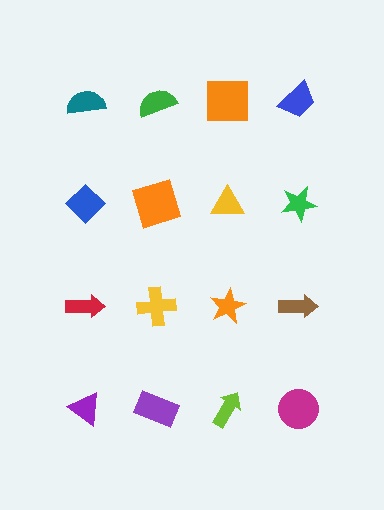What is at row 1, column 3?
An orange square.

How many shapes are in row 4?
4 shapes.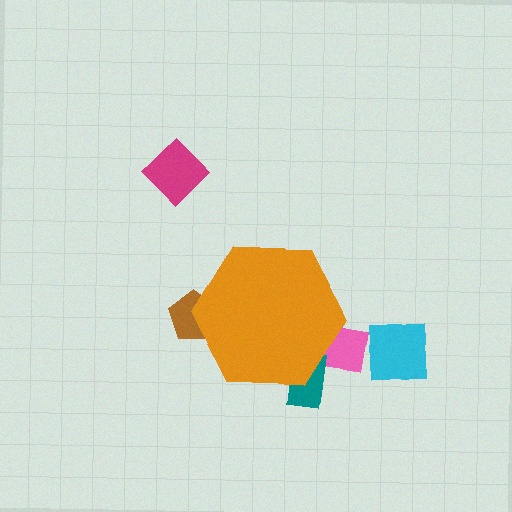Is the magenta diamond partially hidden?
No, the magenta diamond is fully visible.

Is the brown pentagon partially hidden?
Yes, the brown pentagon is partially hidden behind the orange hexagon.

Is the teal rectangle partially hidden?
Yes, the teal rectangle is partially hidden behind the orange hexagon.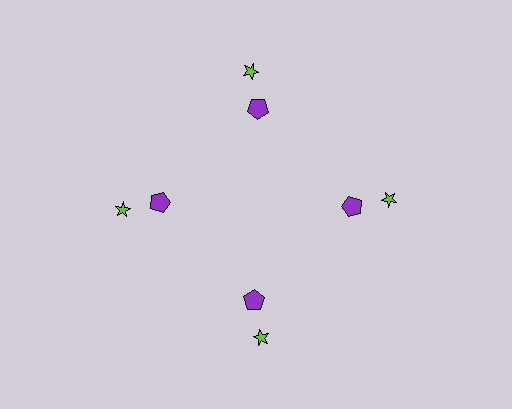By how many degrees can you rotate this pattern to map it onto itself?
The pattern maps onto itself every 90 degrees of rotation.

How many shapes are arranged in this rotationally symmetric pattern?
There are 8 shapes, arranged in 4 groups of 2.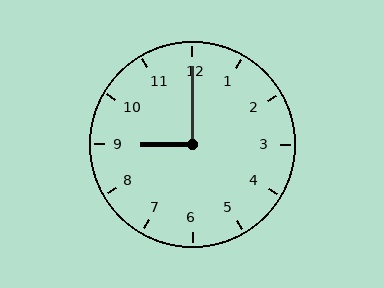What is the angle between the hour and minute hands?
Approximately 90 degrees.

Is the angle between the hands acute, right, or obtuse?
It is right.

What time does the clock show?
9:00.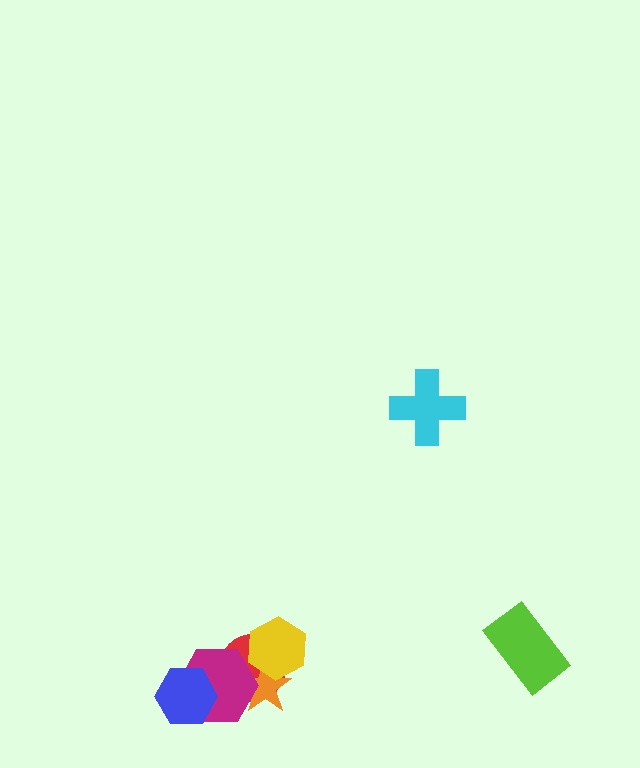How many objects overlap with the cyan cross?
0 objects overlap with the cyan cross.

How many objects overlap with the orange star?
3 objects overlap with the orange star.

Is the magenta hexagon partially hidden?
Yes, it is partially covered by another shape.